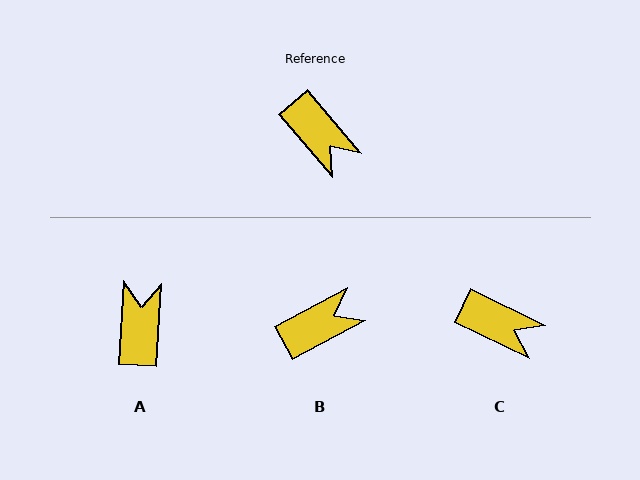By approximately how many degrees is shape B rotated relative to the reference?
Approximately 78 degrees counter-clockwise.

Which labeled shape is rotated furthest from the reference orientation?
A, about 136 degrees away.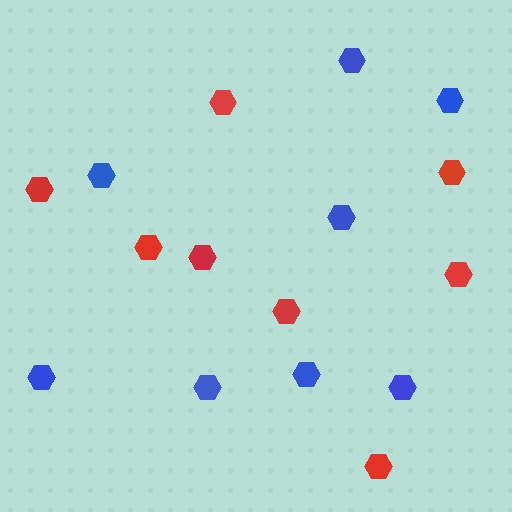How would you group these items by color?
There are 2 groups: one group of red hexagons (8) and one group of blue hexagons (8).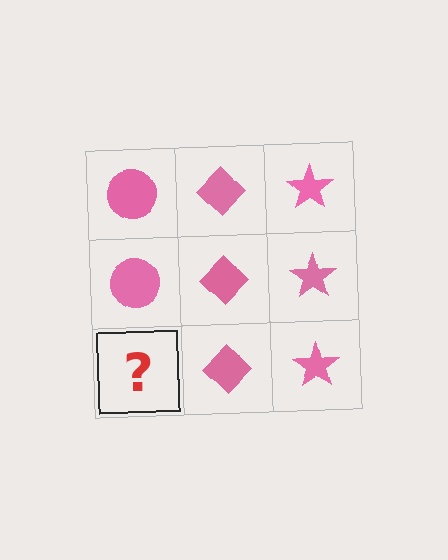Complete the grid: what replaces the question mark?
The question mark should be replaced with a pink circle.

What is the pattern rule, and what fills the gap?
The rule is that each column has a consistent shape. The gap should be filled with a pink circle.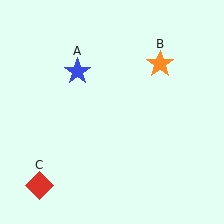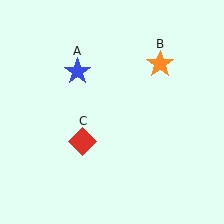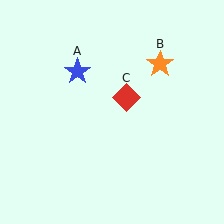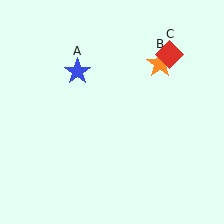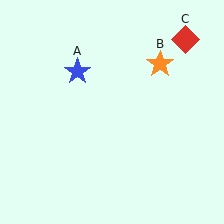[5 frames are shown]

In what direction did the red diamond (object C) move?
The red diamond (object C) moved up and to the right.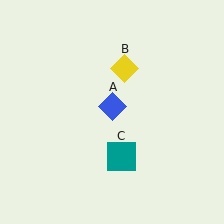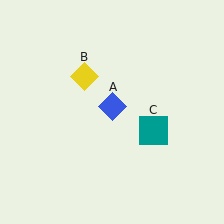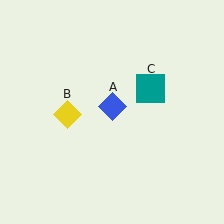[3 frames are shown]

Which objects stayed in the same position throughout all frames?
Blue diamond (object A) remained stationary.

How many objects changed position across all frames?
2 objects changed position: yellow diamond (object B), teal square (object C).